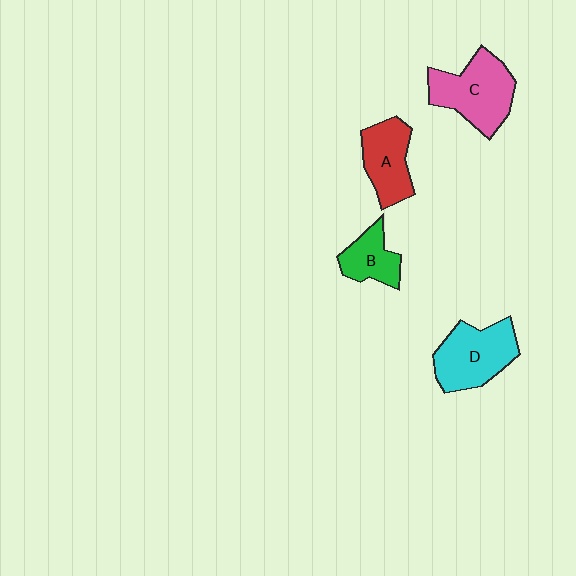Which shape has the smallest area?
Shape B (green).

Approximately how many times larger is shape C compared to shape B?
Approximately 1.8 times.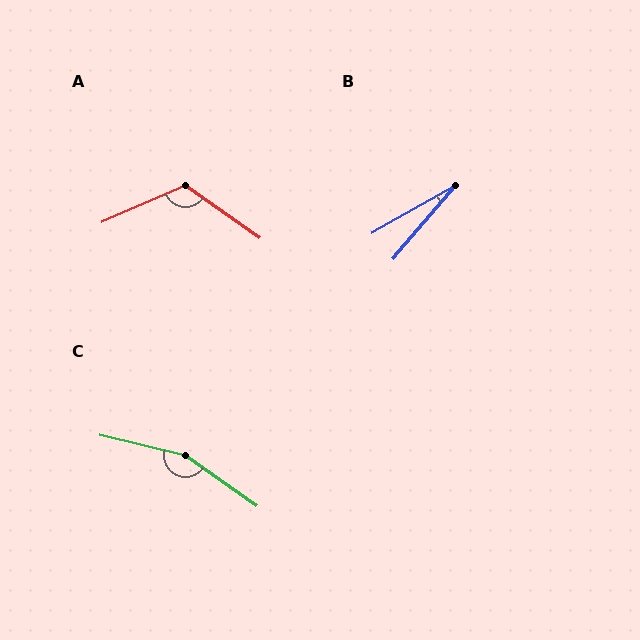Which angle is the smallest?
B, at approximately 20 degrees.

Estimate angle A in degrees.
Approximately 121 degrees.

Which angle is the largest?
C, at approximately 158 degrees.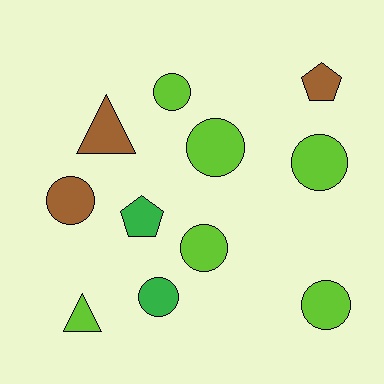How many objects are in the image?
There are 11 objects.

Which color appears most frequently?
Lime, with 6 objects.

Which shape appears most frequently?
Circle, with 7 objects.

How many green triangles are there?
There are no green triangles.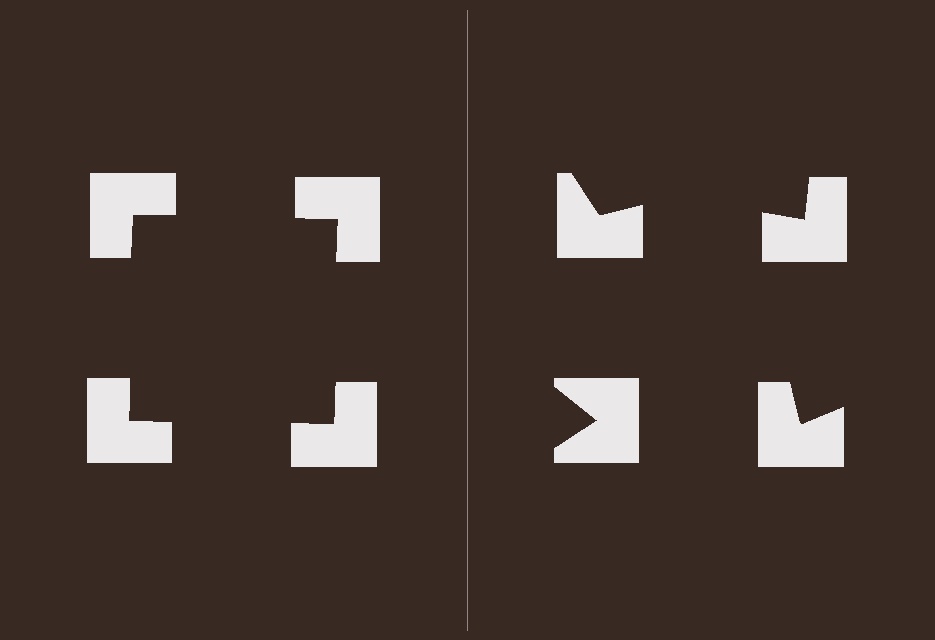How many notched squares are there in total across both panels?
8 — 4 on each side.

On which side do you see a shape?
An illusory square appears on the left side. On the right side the wedge cuts are rotated, so no coherent shape forms.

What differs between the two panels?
The notched squares are positioned identically on both sides; only the wedge orientations differ. On the left they align to a square; on the right they are misaligned.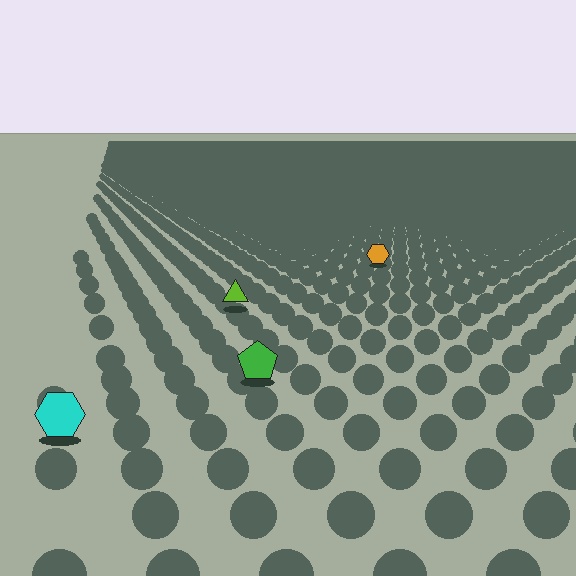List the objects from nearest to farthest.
From nearest to farthest: the cyan hexagon, the green pentagon, the lime triangle, the orange hexagon.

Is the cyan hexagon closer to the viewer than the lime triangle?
Yes. The cyan hexagon is closer — you can tell from the texture gradient: the ground texture is coarser near it.